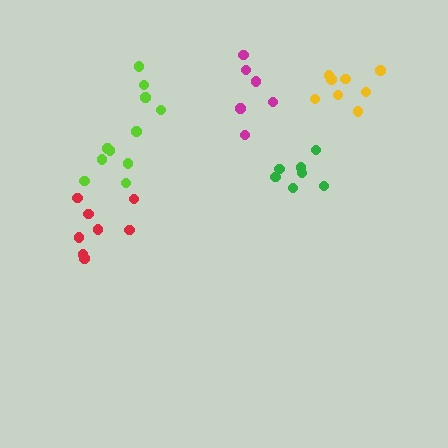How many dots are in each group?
Group 1: 8 dots, Group 2: 7 dots, Group 3: 8 dots, Group 4: 6 dots, Group 5: 11 dots (40 total).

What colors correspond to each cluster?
The clusters are colored: red, green, yellow, magenta, lime.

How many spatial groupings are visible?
There are 5 spatial groupings.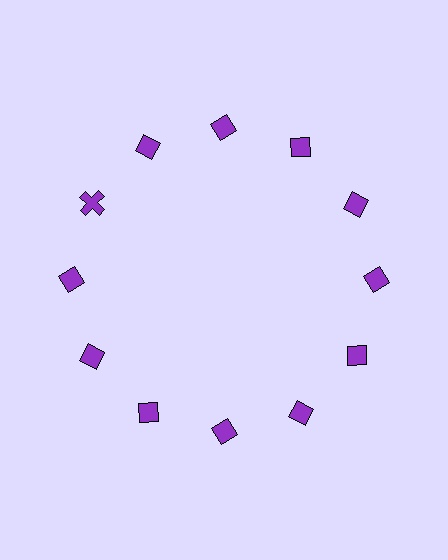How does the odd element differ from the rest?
It has a different shape: cross instead of diamond.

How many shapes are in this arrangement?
There are 12 shapes arranged in a ring pattern.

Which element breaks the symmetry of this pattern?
The purple cross at roughly the 10 o'clock position breaks the symmetry. All other shapes are purple diamonds.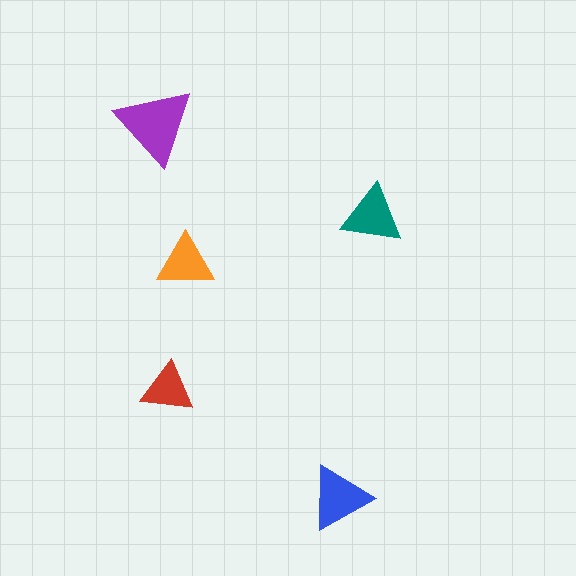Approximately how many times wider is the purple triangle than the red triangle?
About 1.5 times wider.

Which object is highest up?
The purple triangle is topmost.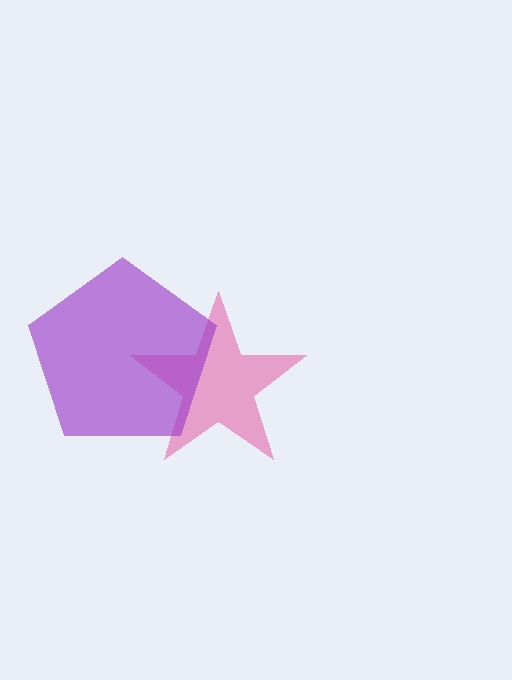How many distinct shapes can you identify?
There are 2 distinct shapes: a pink star, a purple pentagon.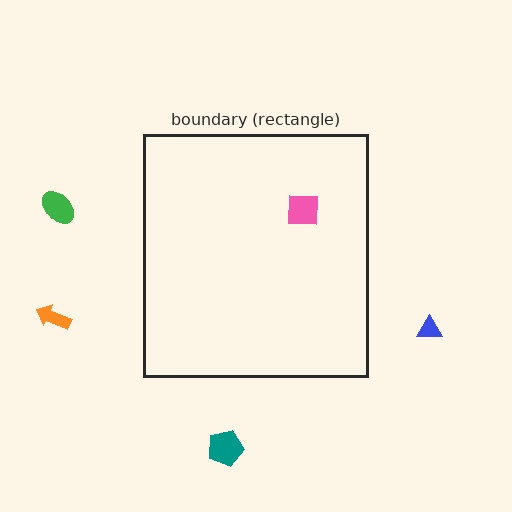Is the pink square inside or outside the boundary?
Inside.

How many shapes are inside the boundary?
1 inside, 4 outside.